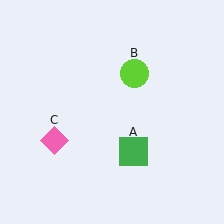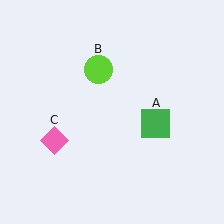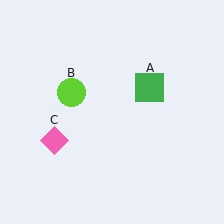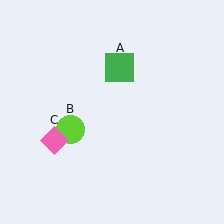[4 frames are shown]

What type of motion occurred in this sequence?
The green square (object A), lime circle (object B) rotated counterclockwise around the center of the scene.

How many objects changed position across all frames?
2 objects changed position: green square (object A), lime circle (object B).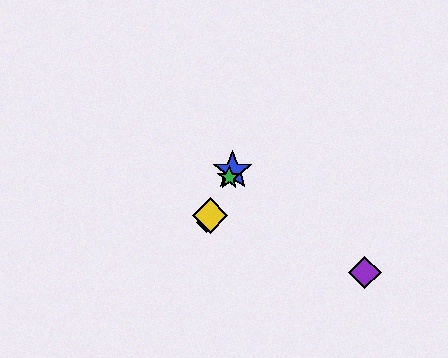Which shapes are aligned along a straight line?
The red diamond, the blue star, the green star, the yellow diamond are aligned along a straight line.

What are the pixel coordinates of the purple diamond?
The purple diamond is at (365, 272).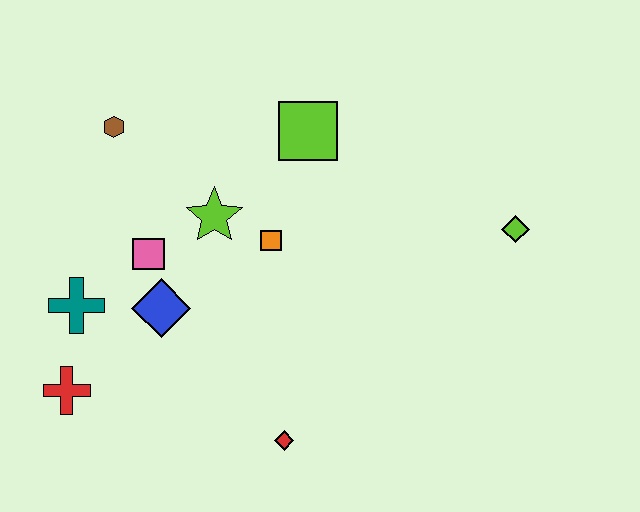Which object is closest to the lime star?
The orange square is closest to the lime star.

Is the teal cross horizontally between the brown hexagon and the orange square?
No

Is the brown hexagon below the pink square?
No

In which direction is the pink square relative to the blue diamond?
The pink square is above the blue diamond.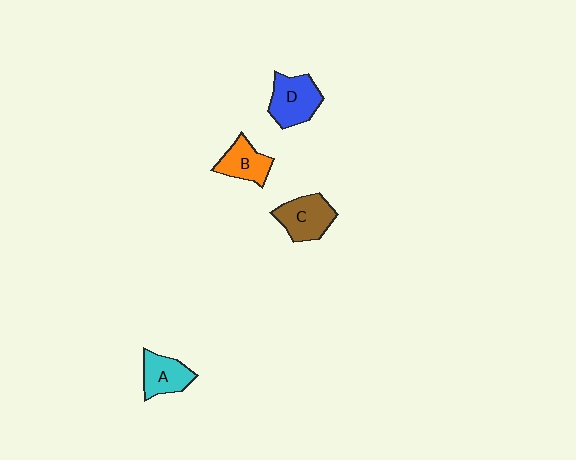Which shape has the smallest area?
Shape B (orange).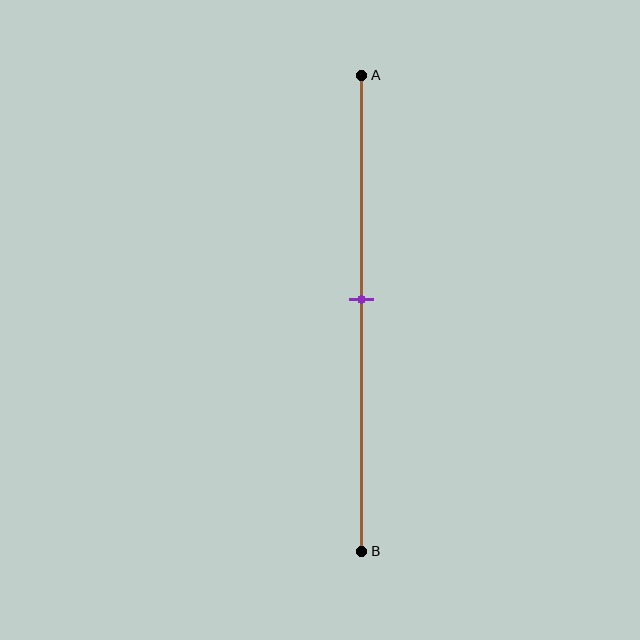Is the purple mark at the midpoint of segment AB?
Yes, the mark is approximately at the midpoint.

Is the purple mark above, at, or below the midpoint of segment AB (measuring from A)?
The purple mark is approximately at the midpoint of segment AB.